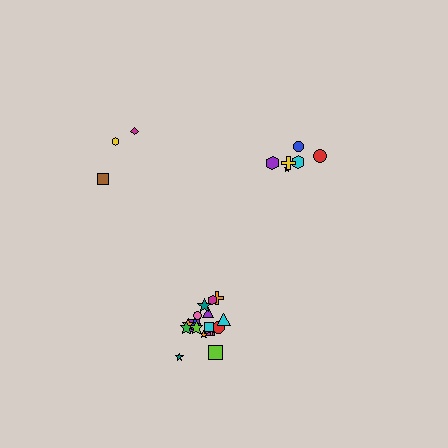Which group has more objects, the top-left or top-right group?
The top-right group.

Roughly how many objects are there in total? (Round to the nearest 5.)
Roughly 25 objects in total.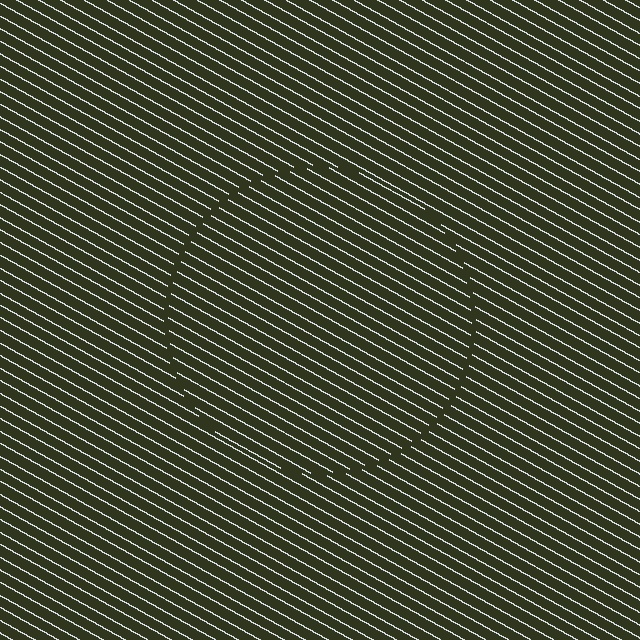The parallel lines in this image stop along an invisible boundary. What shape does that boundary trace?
An illusory circle. The interior of the shape contains the same grating, shifted by half a period — the contour is defined by the phase discontinuity where line-ends from the inner and outer gratings abut.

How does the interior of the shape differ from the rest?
The interior of the shape contains the same grating, shifted by half a period — the contour is defined by the phase discontinuity where line-ends from the inner and outer gratings abut.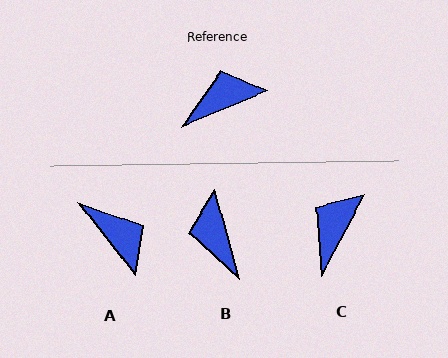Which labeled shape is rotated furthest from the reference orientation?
B, about 83 degrees away.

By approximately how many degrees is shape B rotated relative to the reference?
Approximately 83 degrees counter-clockwise.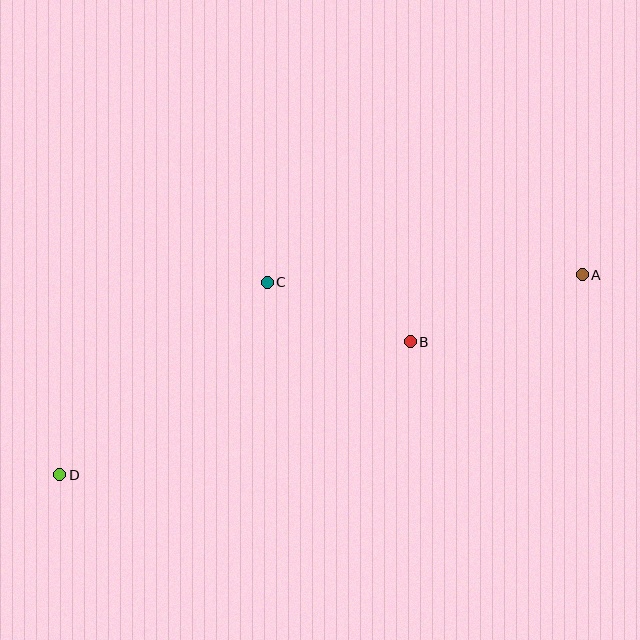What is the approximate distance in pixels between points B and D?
The distance between B and D is approximately 375 pixels.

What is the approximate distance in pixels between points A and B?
The distance between A and B is approximately 185 pixels.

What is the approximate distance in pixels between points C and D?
The distance between C and D is approximately 283 pixels.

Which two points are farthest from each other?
Points A and D are farthest from each other.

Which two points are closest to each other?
Points B and C are closest to each other.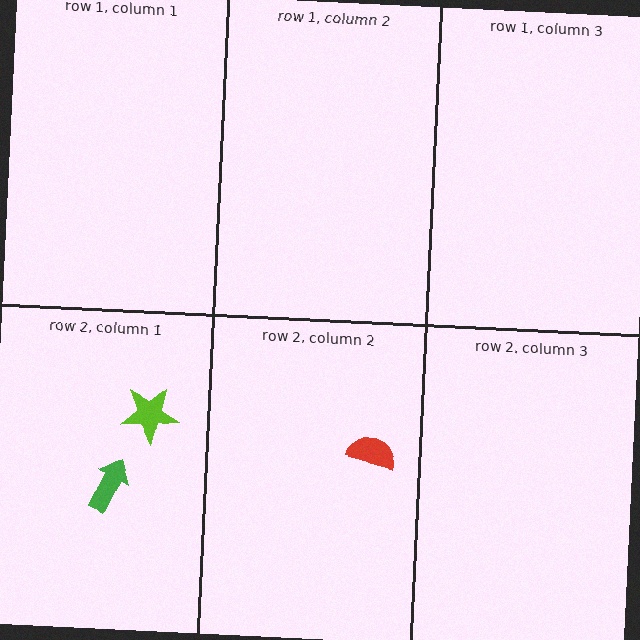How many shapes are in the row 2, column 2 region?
1.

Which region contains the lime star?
The row 2, column 1 region.